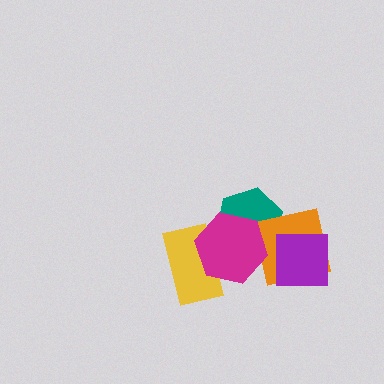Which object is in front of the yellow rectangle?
The magenta hexagon is in front of the yellow rectangle.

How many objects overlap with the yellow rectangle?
1 object overlaps with the yellow rectangle.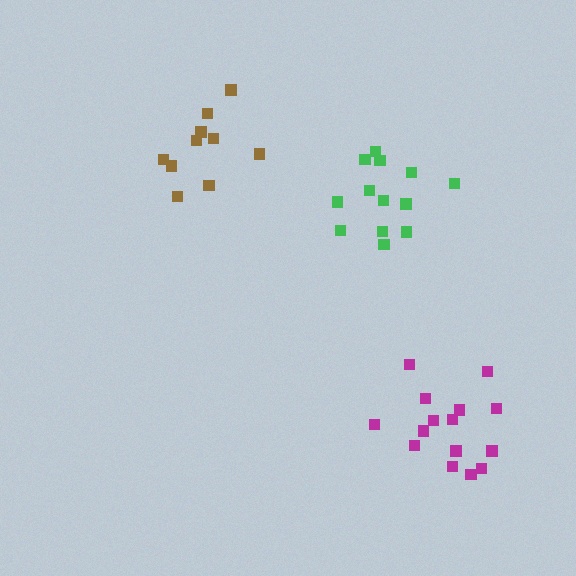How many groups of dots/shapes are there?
There are 3 groups.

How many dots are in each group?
Group 1: 10 dots, Group 2: 13 dots, Group 3: 15 dots (38 total).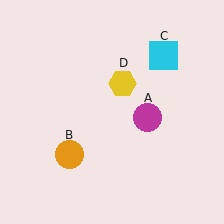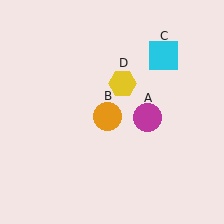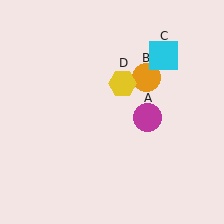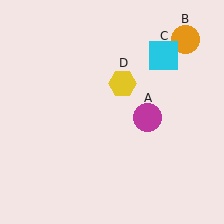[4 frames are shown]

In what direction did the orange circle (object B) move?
The orange circle (object B) moved up and to the right.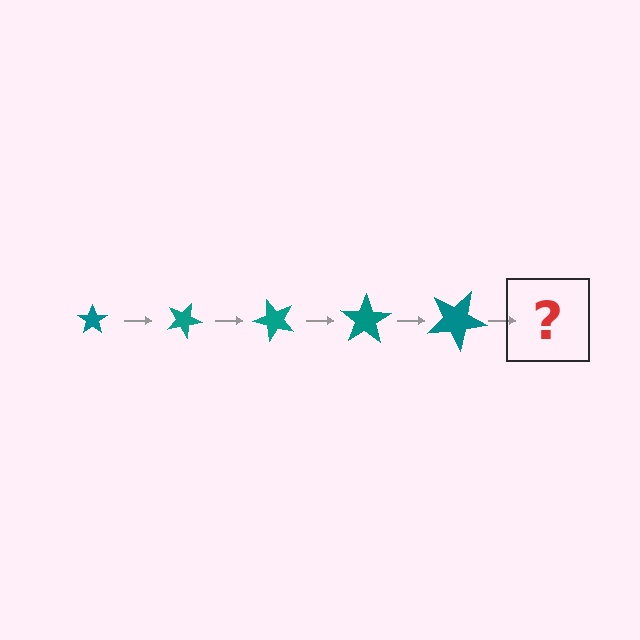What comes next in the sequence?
The next element should be a star, larger than the previous one and rotated 125 degrees from the start.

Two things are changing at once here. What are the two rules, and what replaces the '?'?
The two rules are that the star grows larger each step and it rotates 25 degrees each step. The '?' should be a star, larger than the previous one and rotated 125 degrees from the start.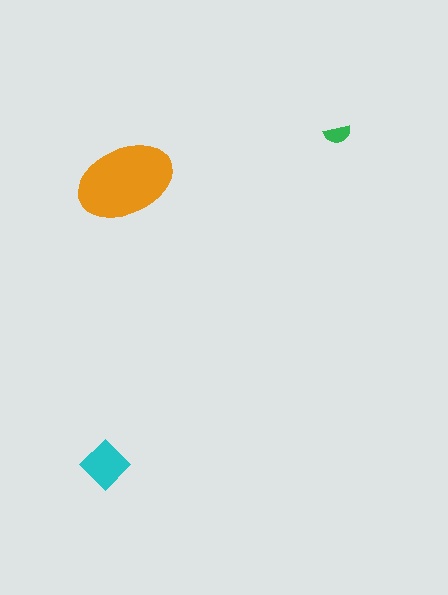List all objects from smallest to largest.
The green semicircle, the cyan diamond, the orange ellipse.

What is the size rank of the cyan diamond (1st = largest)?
2nd.